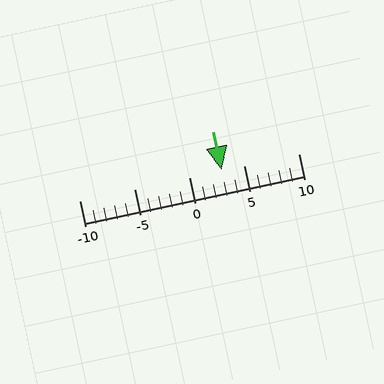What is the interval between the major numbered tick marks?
The major tick marks are spaced 5 units apart.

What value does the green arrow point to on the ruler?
The green arrow points to approximately 3.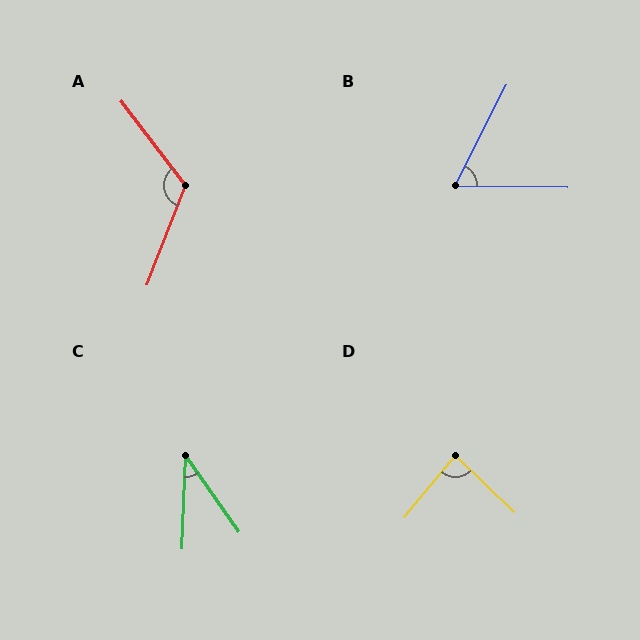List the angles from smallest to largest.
C (37°), B (64°), D (85°), A (122°).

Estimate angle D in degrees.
Approximately 85 degrees.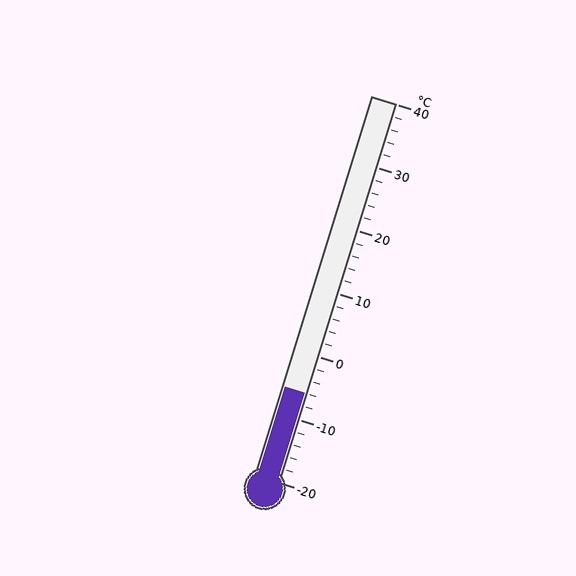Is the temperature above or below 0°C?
The temperature is below 0°C.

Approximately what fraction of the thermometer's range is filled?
The thermometer is filled to approximately 25% of its range.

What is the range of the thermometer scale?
The thermometer scale ranges from -20°C to 40°C.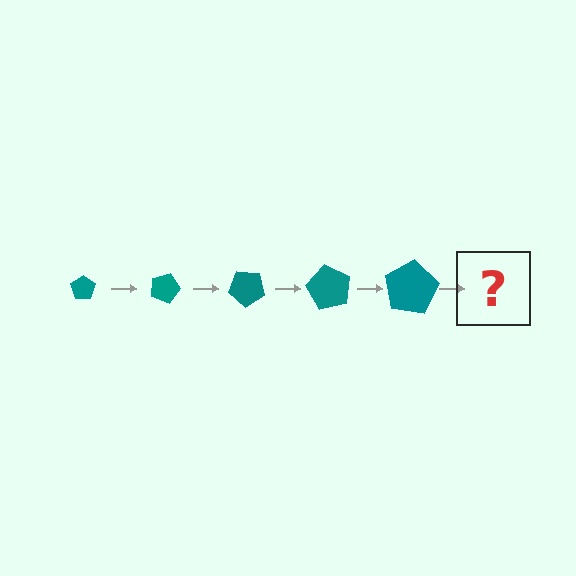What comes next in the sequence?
The next element should be a pentagon, larger than the previous one and rotated 100 degrees from the start.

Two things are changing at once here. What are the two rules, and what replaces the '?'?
The two rules are that the pentagon grows larger each step and it rotates 20 degrees each step. The '?' should be a pentagon, larger than the previous one and rotated 100 degrees from the start.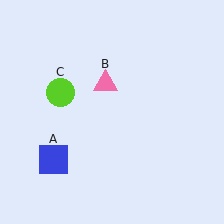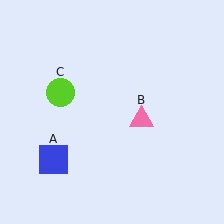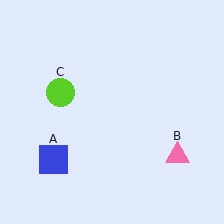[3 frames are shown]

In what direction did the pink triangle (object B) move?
The pink triangle (object B) moved down and to the right.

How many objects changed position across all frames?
1 object changed position: pink triangle (object B).